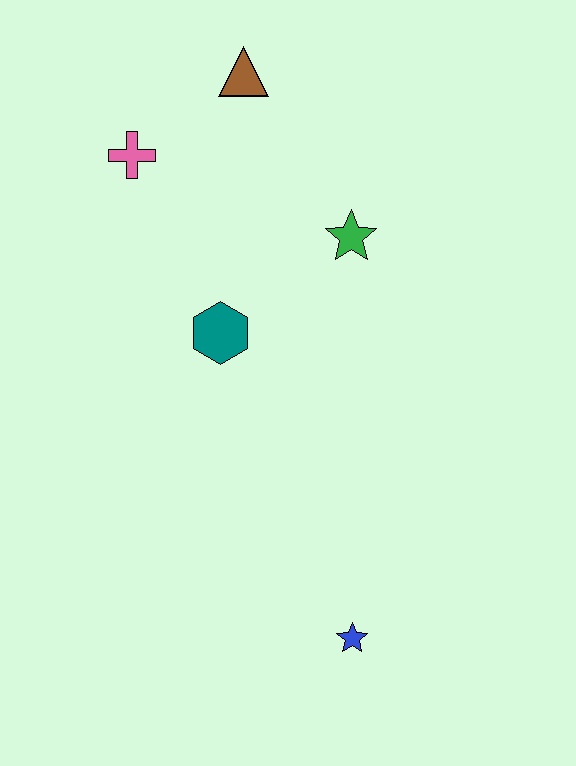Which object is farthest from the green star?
The blue star is farthest from the green star.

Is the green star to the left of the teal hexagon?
No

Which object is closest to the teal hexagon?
The green star is closest to the teal hexagon.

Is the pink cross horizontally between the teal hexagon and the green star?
No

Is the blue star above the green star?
No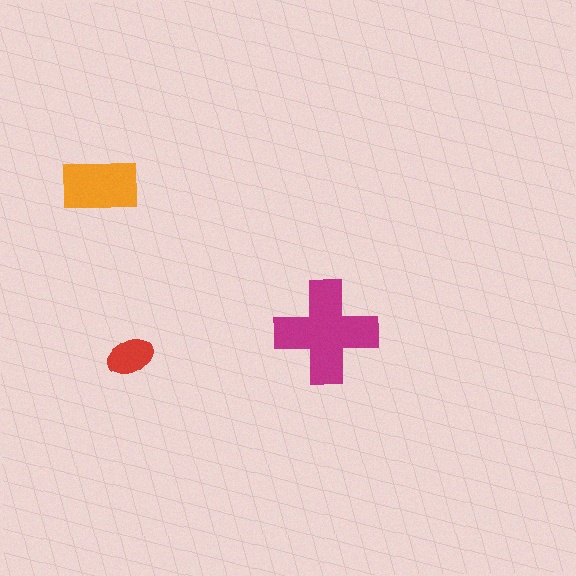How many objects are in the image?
There are 3 objects in the image.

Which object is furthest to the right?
The magenta cross is rightmost.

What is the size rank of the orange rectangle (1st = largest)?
2nd.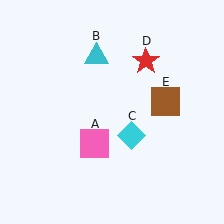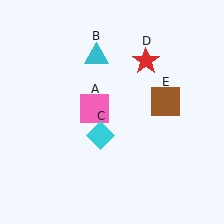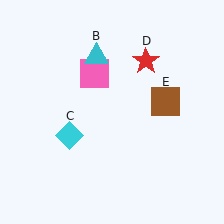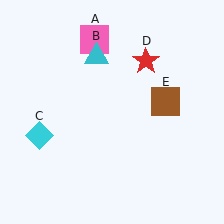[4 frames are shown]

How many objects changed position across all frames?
2 objects changed position: pink square (object A), cyan diamond (object C).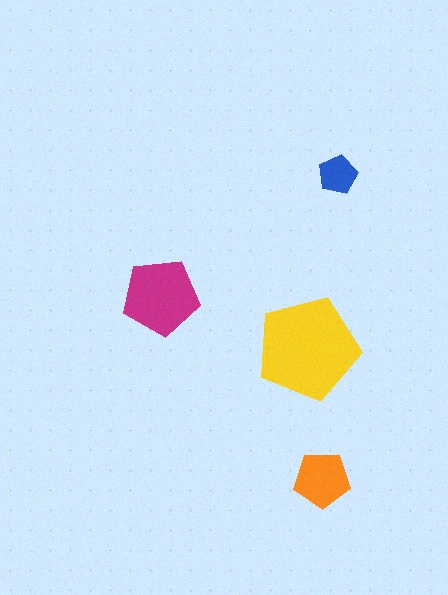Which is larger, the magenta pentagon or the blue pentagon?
The magenta one.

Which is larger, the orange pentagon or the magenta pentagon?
The magenta one.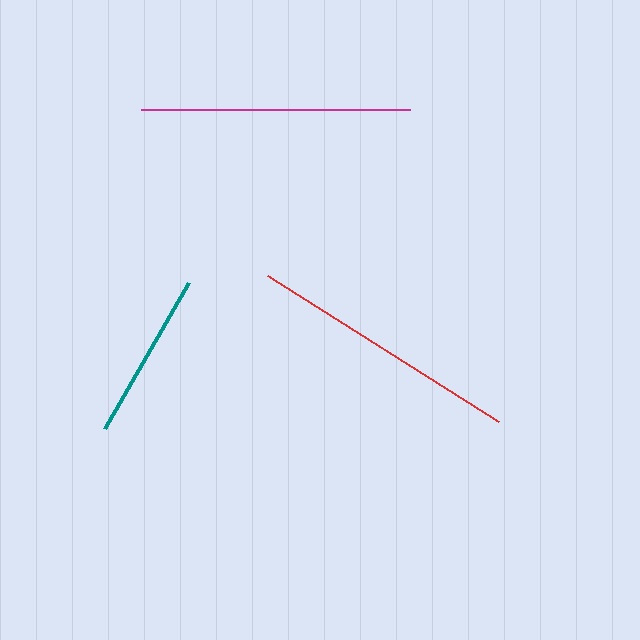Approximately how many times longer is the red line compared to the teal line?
The red line is approximately 1.6 times the length of the teal line.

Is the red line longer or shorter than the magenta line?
The red line is longer than the magenta line.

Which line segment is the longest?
The red line is the longest at approximately 273 pixels.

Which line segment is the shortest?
The teal line is the shortest at approximately 168 pixels.